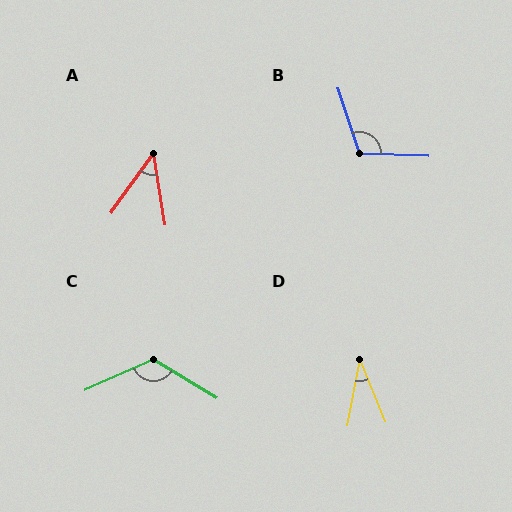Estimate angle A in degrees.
Approximately 45 degrees.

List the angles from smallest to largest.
D (33°), A (45°), B (110°), C (125°).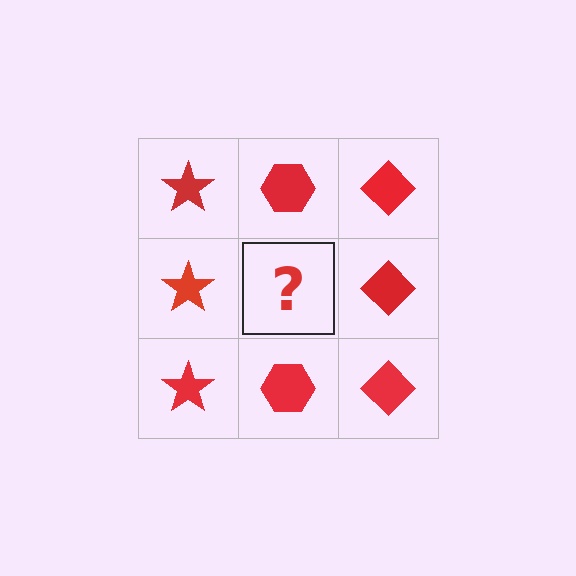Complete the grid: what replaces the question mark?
The question mark should be replaced with a red hexagon.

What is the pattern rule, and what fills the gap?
The rule is that each column has a consistent shape. The gap should be filled with a red hexagon.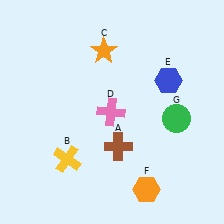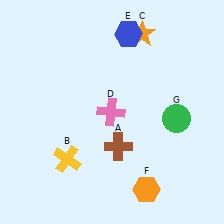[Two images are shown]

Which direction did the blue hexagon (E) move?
The blue hexagon (E) moved up.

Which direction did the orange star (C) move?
The orange star (C) moved right.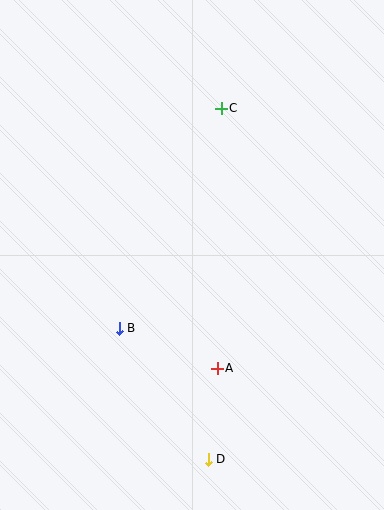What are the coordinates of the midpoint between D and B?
The midpoint between D and B is at (164, 394).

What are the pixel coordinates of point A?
Point A is at (217, 368).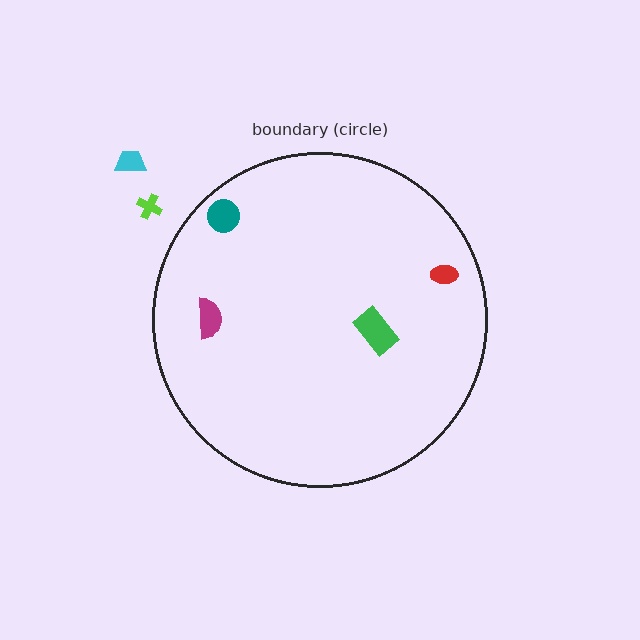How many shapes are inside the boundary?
4 inside, 2 outside.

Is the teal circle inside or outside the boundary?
Inside.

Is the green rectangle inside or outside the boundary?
Inside.